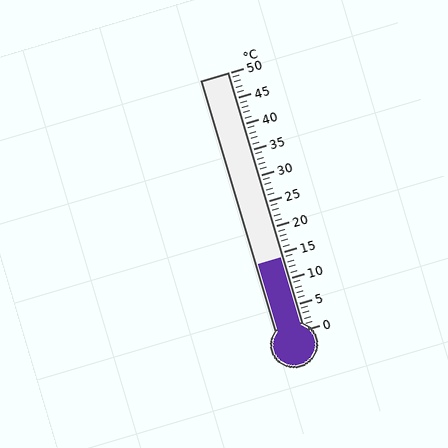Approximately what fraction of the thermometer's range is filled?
The thermometer is filled to approximately 30% of its range.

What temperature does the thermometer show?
The thermometer shows approximately 14°C.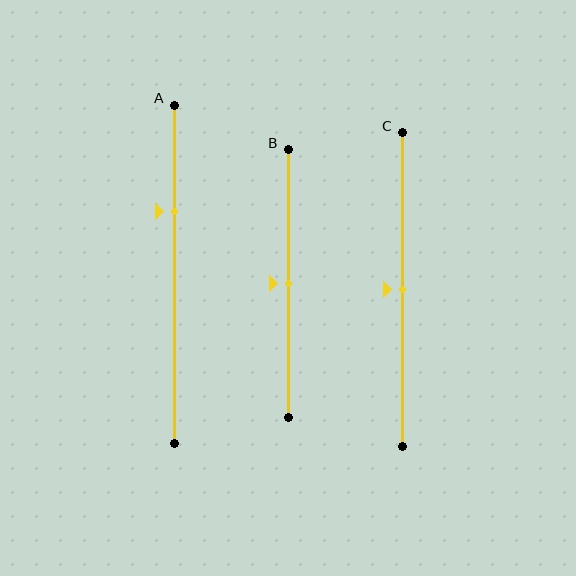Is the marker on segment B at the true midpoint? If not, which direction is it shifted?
Yes, the marker on segment B is at the true midpoint.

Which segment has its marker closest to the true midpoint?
Segment B has its marker closest to the true midpoint.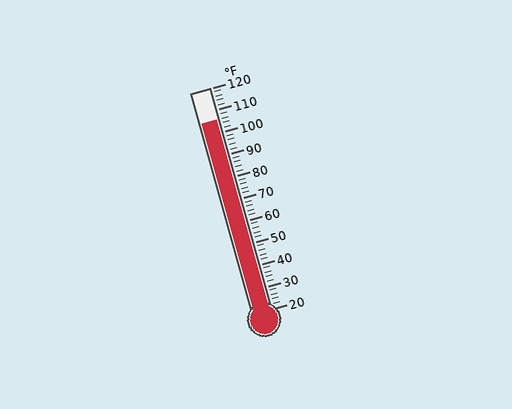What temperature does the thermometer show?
The thermometer shows approximately 106°F.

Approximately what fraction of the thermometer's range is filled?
The thermometer is filled to approximately 85% of its range.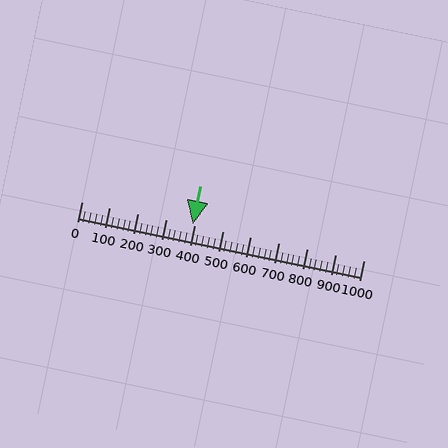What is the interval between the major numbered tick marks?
The major tick marks are spaced 100 units apart.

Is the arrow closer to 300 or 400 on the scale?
The arrow is closer to 400.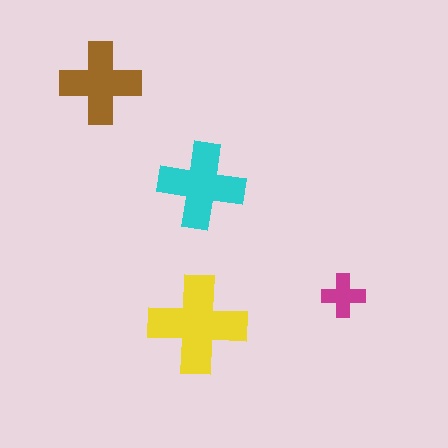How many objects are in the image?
There are 4 objects in the image.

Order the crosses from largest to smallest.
the yellow one, the cyan one, the brown one, the magenta one.